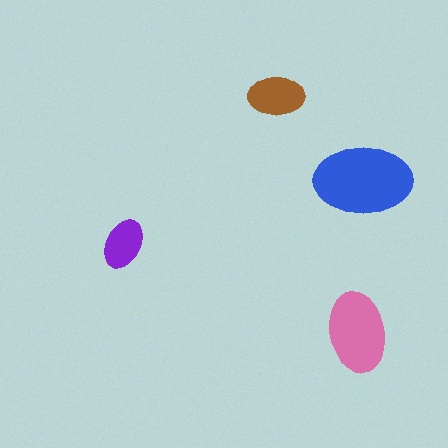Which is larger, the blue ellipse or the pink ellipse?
The blue one.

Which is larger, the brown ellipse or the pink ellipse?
The pink one.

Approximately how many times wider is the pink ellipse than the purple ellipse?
About 1.5 times wider.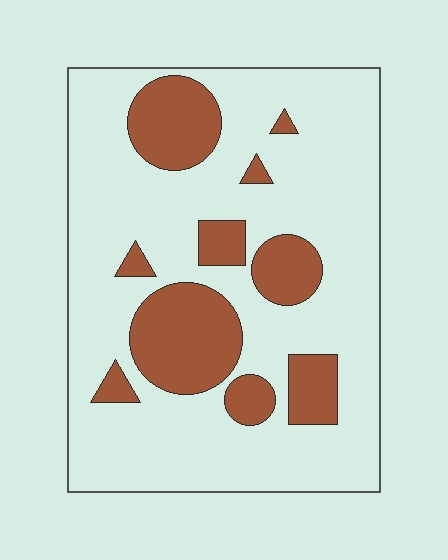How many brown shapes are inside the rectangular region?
10.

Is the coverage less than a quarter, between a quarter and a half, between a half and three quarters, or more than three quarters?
Less than a quarter.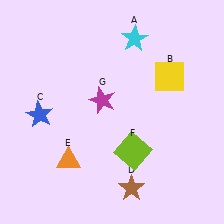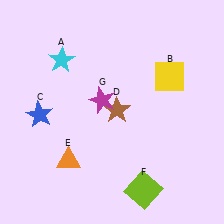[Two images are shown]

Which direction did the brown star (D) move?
The brown star (D) moved up.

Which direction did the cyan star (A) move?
The cyan star (A) moved left.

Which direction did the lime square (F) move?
The lime square (F) moved down.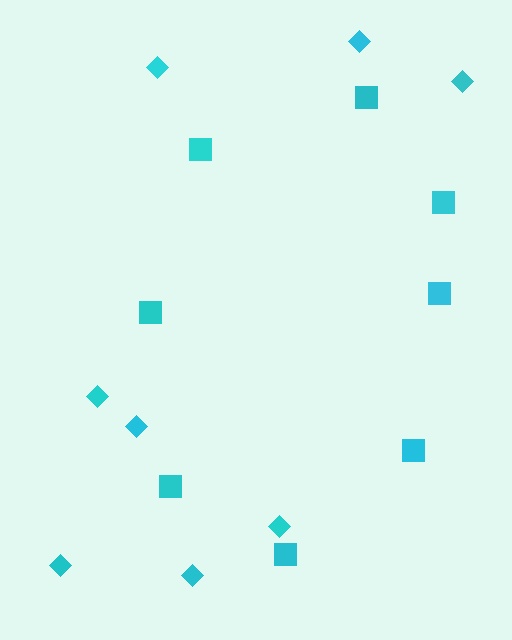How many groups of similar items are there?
There are 2 groups: one group of diamonds (8) and one group of squares (8).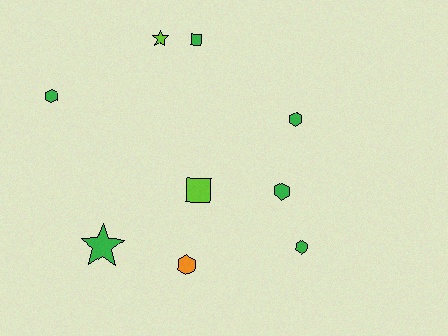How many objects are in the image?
There are 9 objects.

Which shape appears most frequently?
Hexagon, with 5 objects.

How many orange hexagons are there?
There is 1 orange hexagon.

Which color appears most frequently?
Green, with 6 objects.